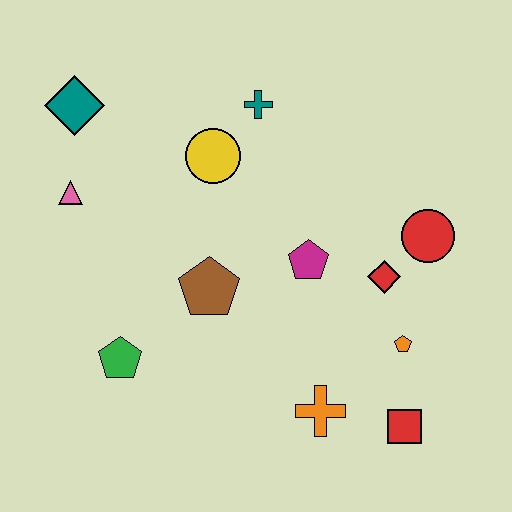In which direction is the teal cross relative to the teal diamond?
The teal cross is to the right of the teal diamond.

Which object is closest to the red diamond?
The red circle is closest to the red diamond.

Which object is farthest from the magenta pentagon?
The teal diamond is farthest from the magenta pentagon.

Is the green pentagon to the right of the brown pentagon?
No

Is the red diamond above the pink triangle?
No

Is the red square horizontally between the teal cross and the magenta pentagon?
No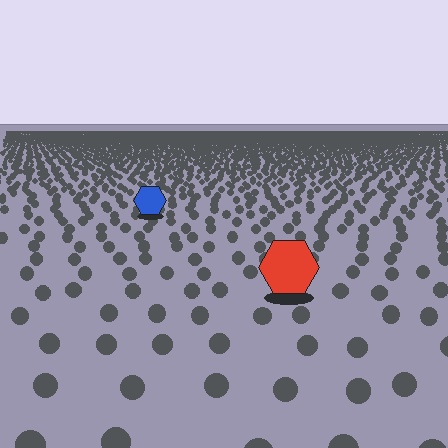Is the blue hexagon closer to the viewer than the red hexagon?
No. The red hexagon is closer — you can tell from the texture gradient: the ground texture is coarser near it.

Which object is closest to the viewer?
The red hexagon is closest. The texture marks near it are larger and more spread out.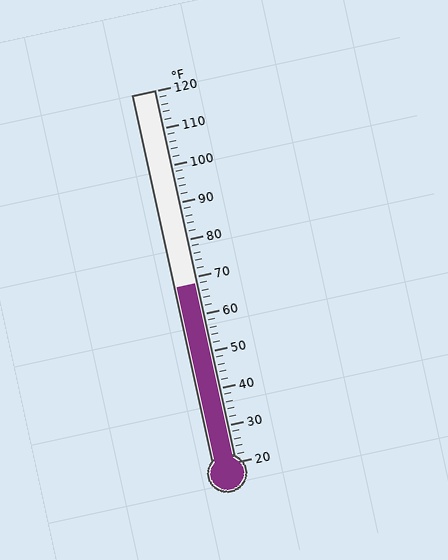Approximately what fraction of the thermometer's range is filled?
The thermometer is filled to approximately 50% of its range.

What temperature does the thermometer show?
The thermometer shows approximately 68°F.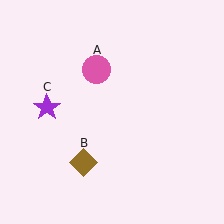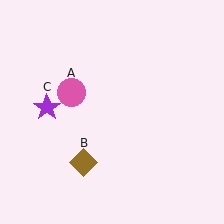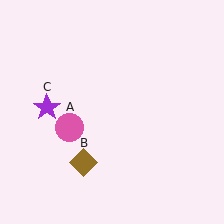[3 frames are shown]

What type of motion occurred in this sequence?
The pink circle (object A) rotated counterclockwise around the center of the scene.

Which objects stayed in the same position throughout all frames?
Brown diamond (object B) and purple star (object C) remained stationary.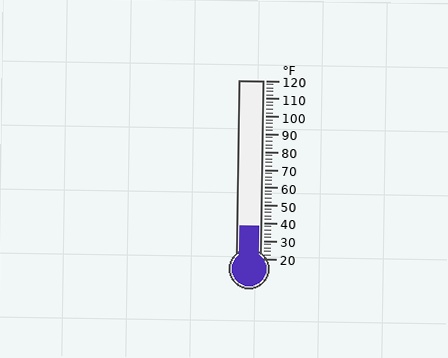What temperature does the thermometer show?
The thermometer shows approximately 38°F.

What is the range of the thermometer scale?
The thermometer scale ranges from 20°F to 120°F.